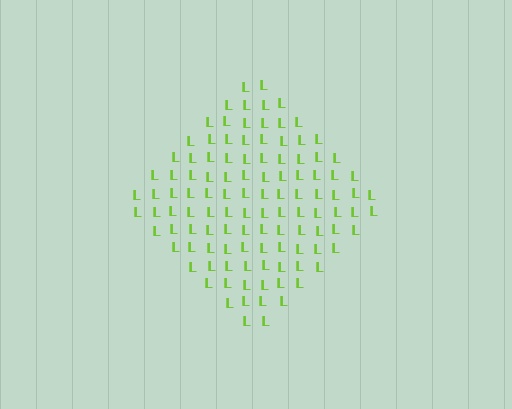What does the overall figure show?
The overall figure shows a diamond.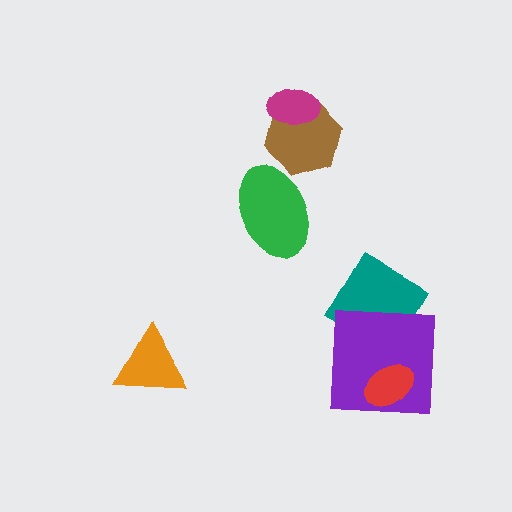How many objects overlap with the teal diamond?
1 object overlaps with the teal diamond.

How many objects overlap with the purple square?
2 objects overlap with the purple square.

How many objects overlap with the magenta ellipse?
1 object overlaps with the magenta ellipse.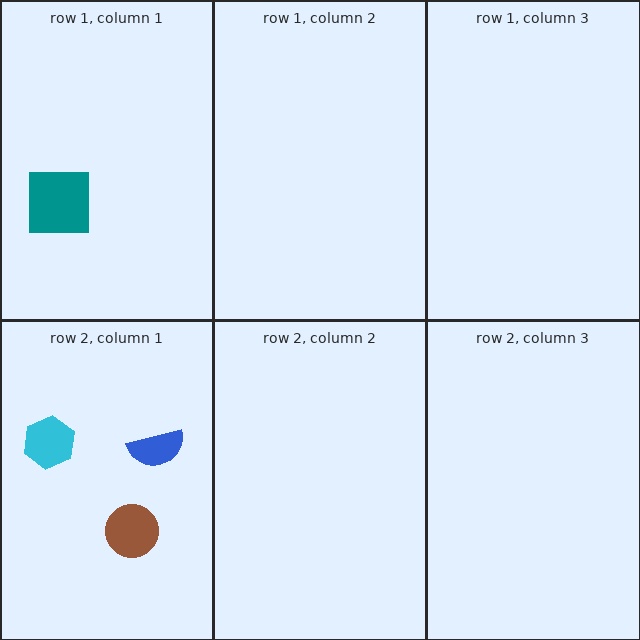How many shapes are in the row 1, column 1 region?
1.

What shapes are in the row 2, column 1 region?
The brown circle, the cyan hexagon, the blue semicircle.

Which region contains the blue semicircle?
The row 2, column 1 region.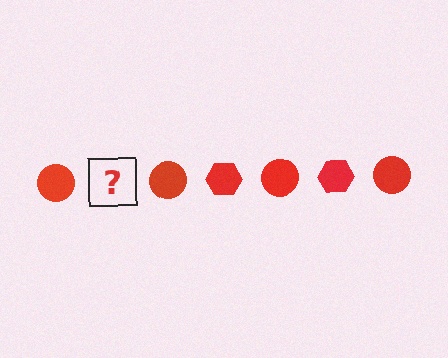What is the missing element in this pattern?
The missing element is a red hexagon.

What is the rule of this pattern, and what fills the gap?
The rule is that the pattern cycles through circle, hexagon shapes in red. The gap should be filled with a red hexagon.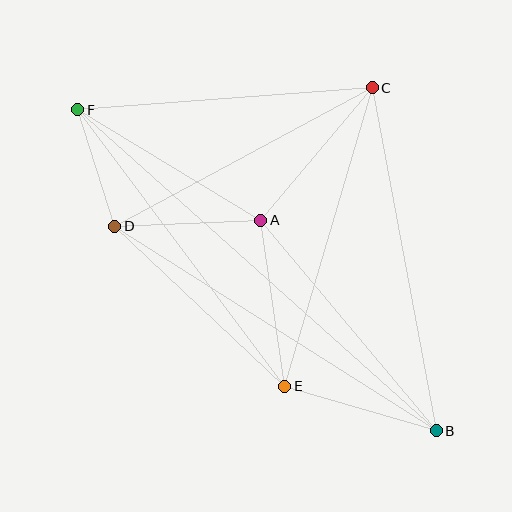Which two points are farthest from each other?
Points B and F are farthest from each other.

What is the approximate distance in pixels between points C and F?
The distance between C and F is approximately 295 pixels.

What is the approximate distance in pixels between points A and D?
The distance between A and D is approximately 146 pixels.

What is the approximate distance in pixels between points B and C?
The distance between B and C is approximately 349 pixels.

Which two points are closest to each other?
Points D and F are closest to each other.